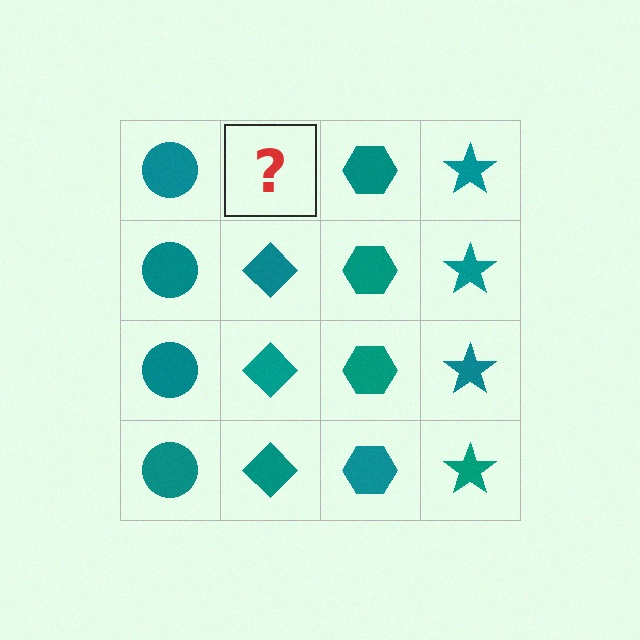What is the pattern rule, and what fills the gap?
The rule is that each column has a consistent shape. The gap should be filled with a teal diamond.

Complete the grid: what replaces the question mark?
The question mark should be replaced with a teal diamond.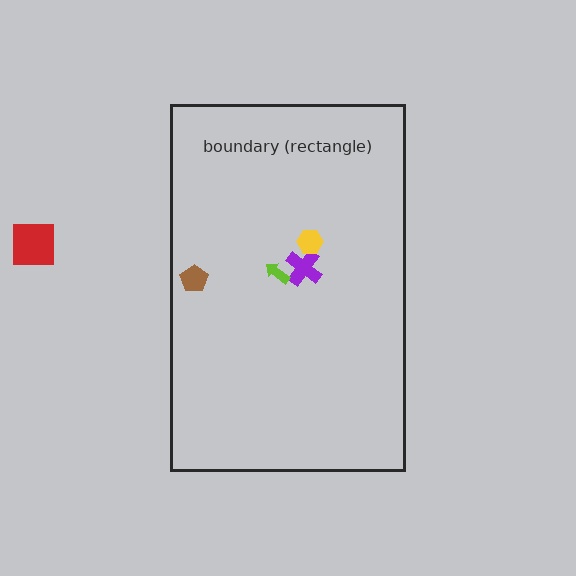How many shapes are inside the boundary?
4 inside, 1 outside.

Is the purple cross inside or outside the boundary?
Inside.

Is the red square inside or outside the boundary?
Outside.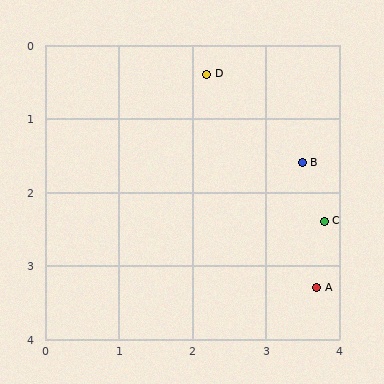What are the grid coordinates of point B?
Point B is at approximately (3.5, 1.6).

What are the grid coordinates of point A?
Point A is at approximately (3.7, 3.3).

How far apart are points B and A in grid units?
Points B and A are about 1.7 grid units apart.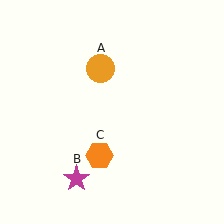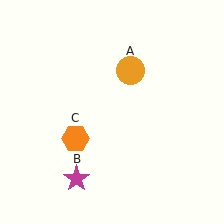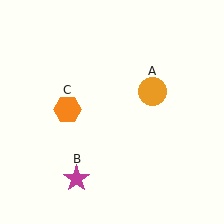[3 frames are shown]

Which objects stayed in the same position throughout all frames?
Magenta star (object B) remained stationary.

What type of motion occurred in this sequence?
The orange circle (object A), orange hexagon (object C) rotated clockwise around the center of the scene.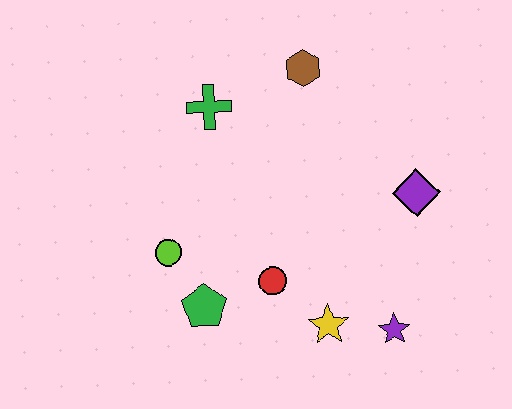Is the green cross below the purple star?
No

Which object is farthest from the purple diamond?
The lime circle is farthest from the purple diamond.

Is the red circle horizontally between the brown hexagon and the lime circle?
Yes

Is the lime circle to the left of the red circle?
Yes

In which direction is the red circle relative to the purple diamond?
The red circle is to the left of the purple diamond.